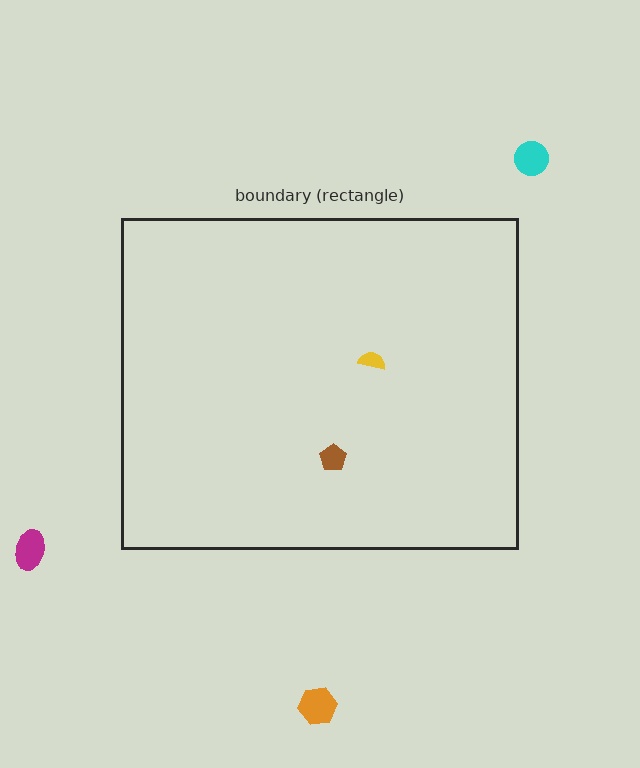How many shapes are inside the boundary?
2 inside, 3 outside.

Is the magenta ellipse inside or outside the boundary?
Outside.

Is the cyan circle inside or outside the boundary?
Outside.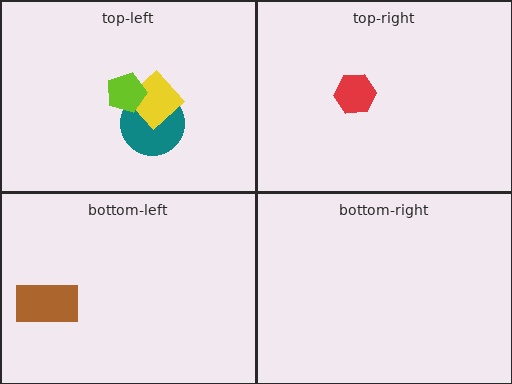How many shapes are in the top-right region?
1.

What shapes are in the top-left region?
The teal circle, the yellow diamond, the lime pentagon.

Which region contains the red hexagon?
The top-right region.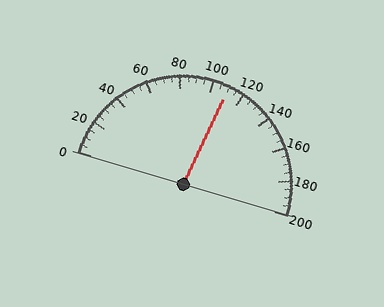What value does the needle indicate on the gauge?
The needle indicates approximately 110.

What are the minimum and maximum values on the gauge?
The gauge ranges from 0 to 200.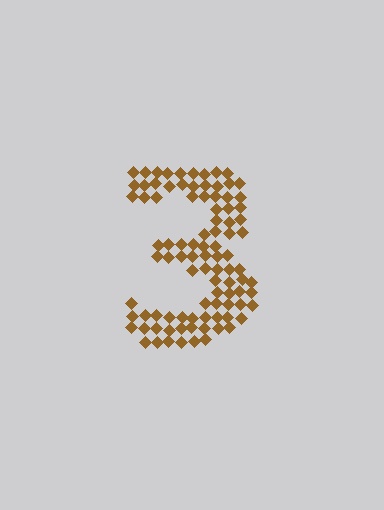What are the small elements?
The small elements are diamonds.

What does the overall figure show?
The overall figure shows the digit 3.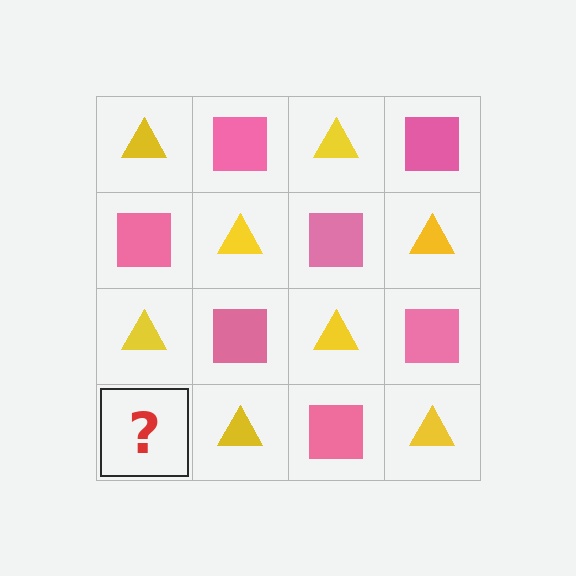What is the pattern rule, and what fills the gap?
The rule is that it alternates yellow triangle and pink square in a checkerboard pattern. The gap should be filled with a pink square.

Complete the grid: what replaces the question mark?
The question mark should be replaced with a pink square.